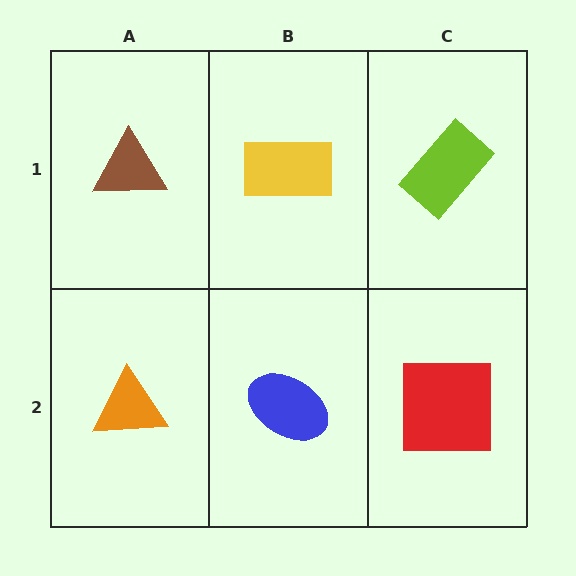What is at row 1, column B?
A yellow rectangle.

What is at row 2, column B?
A blue ellipse.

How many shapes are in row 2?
3 shapes.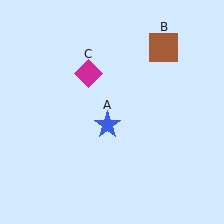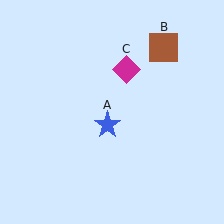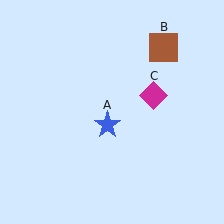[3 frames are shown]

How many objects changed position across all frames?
1 object changed position: magenta diamond (object C).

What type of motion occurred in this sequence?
The magenta diamond (object C) rotated clockwise around the center of the scene.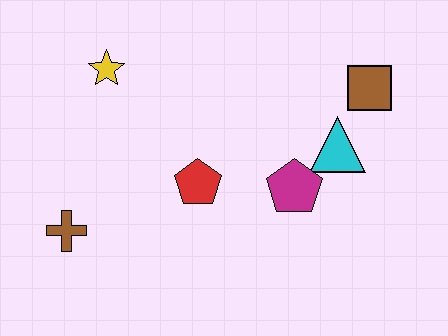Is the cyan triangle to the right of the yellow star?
Yes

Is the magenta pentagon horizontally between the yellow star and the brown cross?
No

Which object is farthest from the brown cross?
The brown square is farthest from the brown cross.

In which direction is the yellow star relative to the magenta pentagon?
The yellow star is to the left of the magenta pentagon.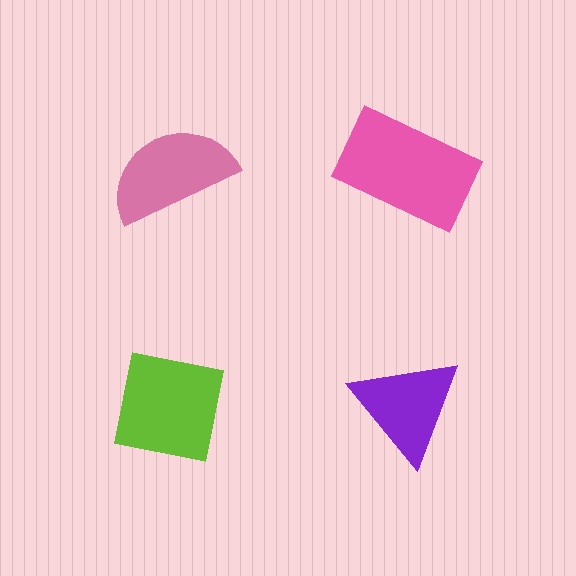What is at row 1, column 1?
A pink semicircle.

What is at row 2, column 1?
A lime square.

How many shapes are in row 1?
2 shapes.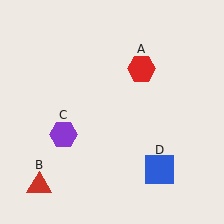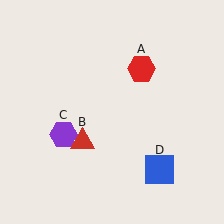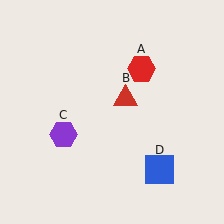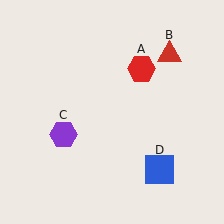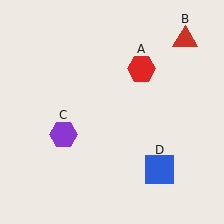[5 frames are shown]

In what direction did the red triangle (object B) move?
The red triangle (object B) moved up and to the right.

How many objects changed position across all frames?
1 object changed position: red triangle (object B).